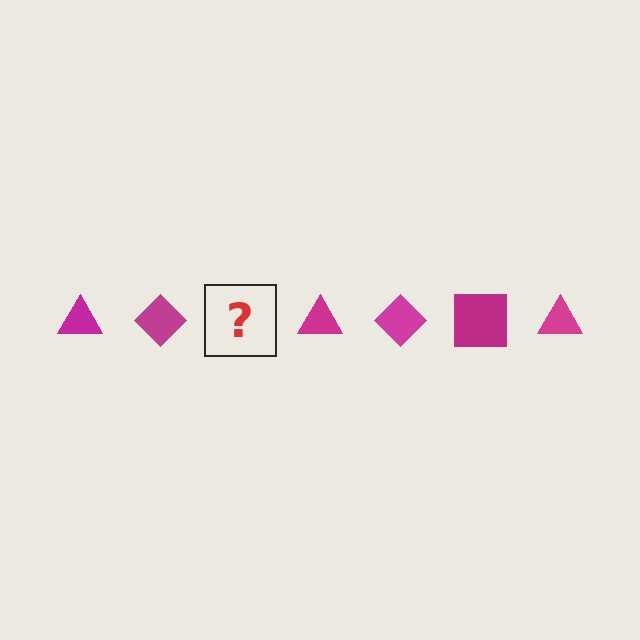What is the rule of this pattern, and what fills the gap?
The rule is that the pattern cycles through triangle, diamond, square shapes in magenta. The gap should be filled with a magenta square.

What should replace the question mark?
The question mark should be replaced with a magenta square.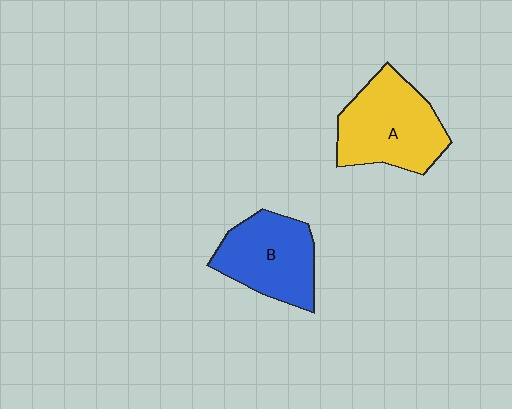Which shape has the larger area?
Shape A (yellow).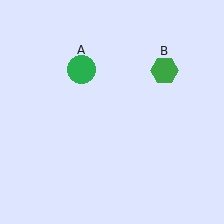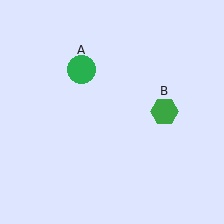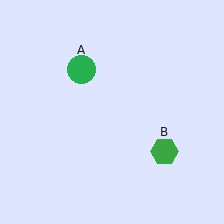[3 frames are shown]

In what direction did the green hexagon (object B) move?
The green hexagon (object B) moved down.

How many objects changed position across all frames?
1 object changed position: green hexagon (object B).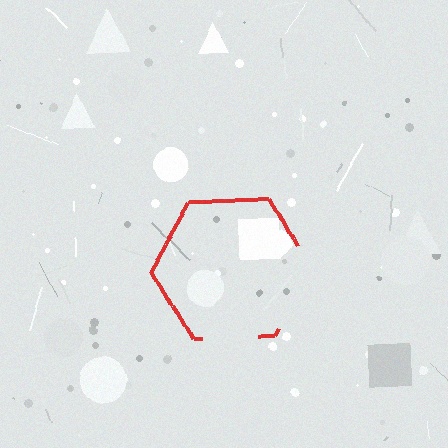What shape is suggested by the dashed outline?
The dashed outline suggests a hexagon.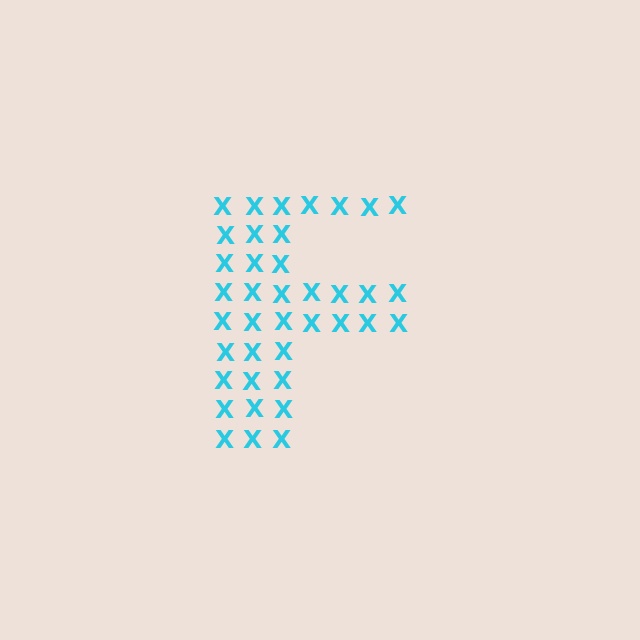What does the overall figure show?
The overall figure shows the letter F.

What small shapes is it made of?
It is made of small letter X's.